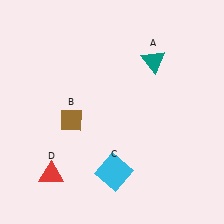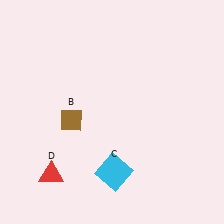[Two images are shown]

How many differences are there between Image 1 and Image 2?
There is 1 difference between the two images.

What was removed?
The teal triangle (A) was removed in Image 2.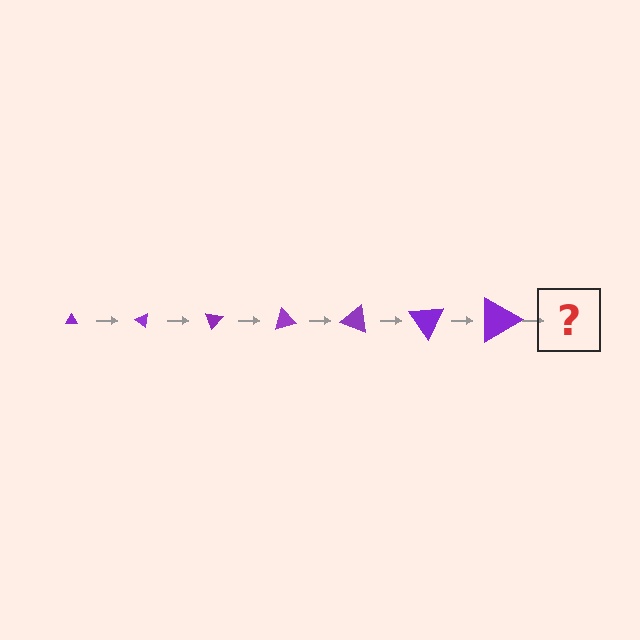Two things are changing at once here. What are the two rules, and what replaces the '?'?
The two rules are that the triangle grows larger each step and it rotates 35 degrees each step. The '?' should be a triangle, larger than the previous one and rotated 245 degrees from the start.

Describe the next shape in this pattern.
It should be a triangle, larger than the previous one and rotated 245 degrees from the start.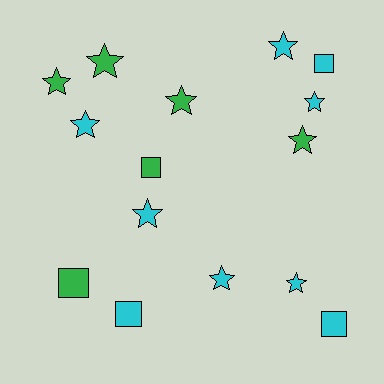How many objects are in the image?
There are 15 objects.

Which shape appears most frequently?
Star, with 10 objects.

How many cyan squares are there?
There are 3 cyan squares.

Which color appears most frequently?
Cyan, with 9 objects.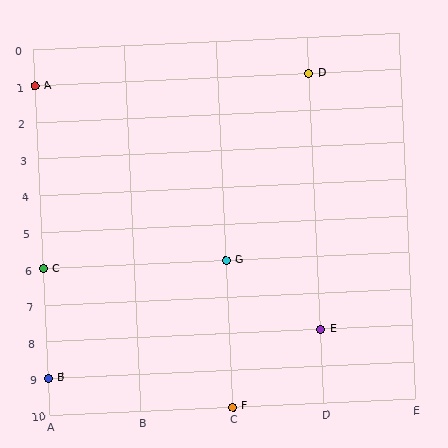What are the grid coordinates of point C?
Point C is at grid coordinates (A, 6).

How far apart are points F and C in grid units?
Points F and C are 2 columns and 4 rows apart (about 4.5 grid units diagonally).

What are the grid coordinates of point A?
Point A is at grid coordinates (A, 1).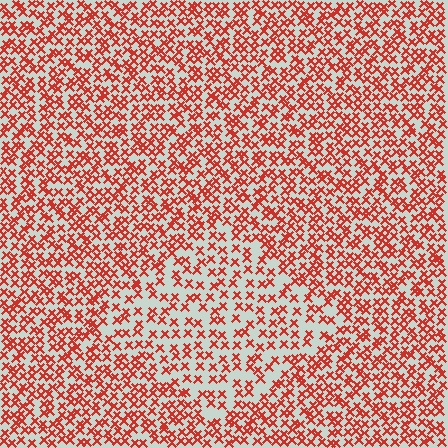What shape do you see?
I see a diamond.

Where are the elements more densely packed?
The elements are more densely packed outside the diamond boundary.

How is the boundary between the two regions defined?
The boundary is defined by a change in element density (approximately 1.7x ratio). All elements are the same color, size, and shape.